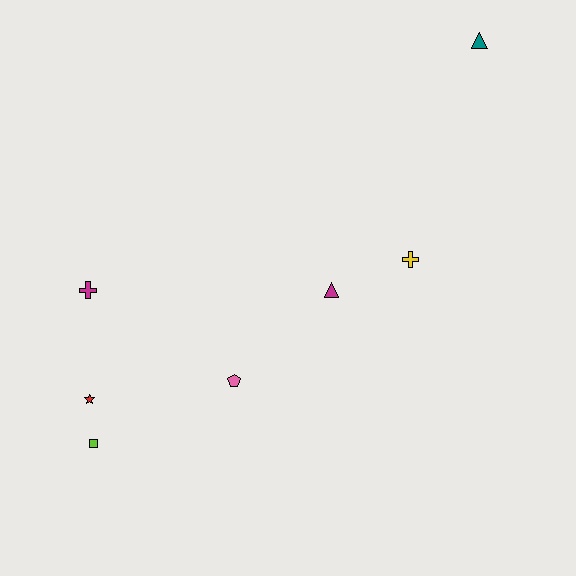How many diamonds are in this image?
There are no diamonds.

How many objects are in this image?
There are 7 objects.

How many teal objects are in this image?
There is 1 teal object.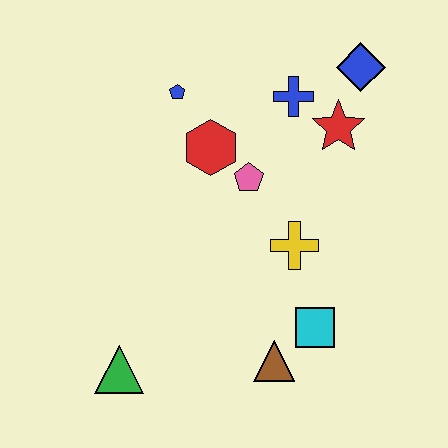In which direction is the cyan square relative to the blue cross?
The cyan square is below the blue cross.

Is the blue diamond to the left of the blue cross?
No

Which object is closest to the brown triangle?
The cyan square is closest to the brown triangle.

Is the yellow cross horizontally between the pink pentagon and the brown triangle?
No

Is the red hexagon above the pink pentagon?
Yes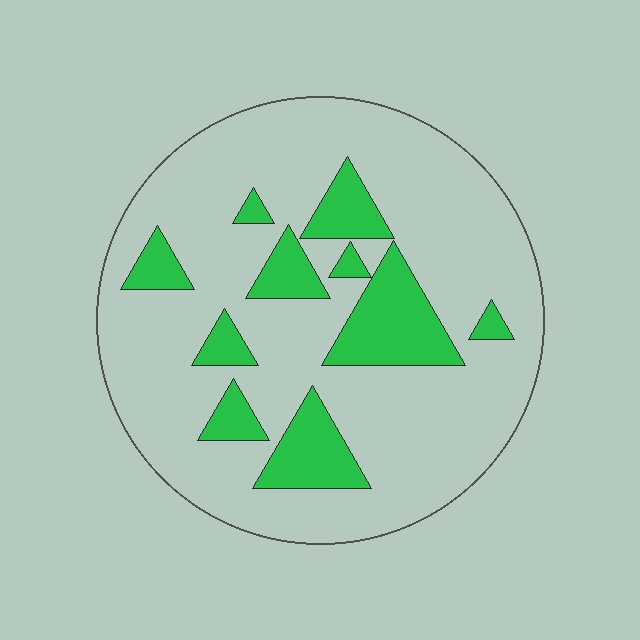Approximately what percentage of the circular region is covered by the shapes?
Approximately 20%.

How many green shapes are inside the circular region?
10.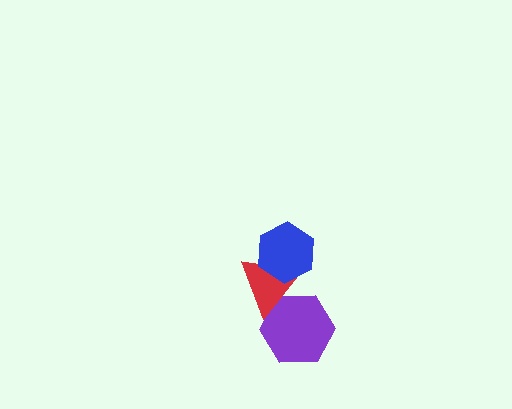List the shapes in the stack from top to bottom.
From top to bottom: the blue hexagon, the red triangle, the purple hexagon.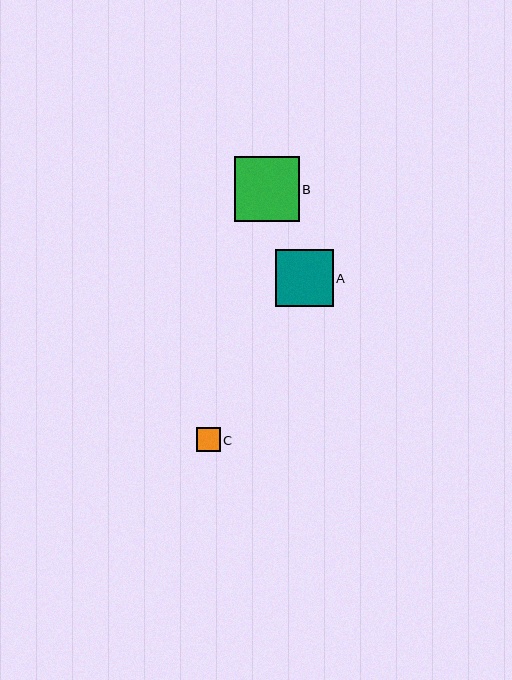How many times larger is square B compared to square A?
Square B is approximately 1.1 times the size of square A.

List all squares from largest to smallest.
From largest to smallest: B, A, C.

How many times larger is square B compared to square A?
Square B is approximately 1.1 times the size of square A.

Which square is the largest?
Square B is the largest with a size of approximately 65 pixels.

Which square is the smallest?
Square C is the smallest with a size of approximately 23 pixels.